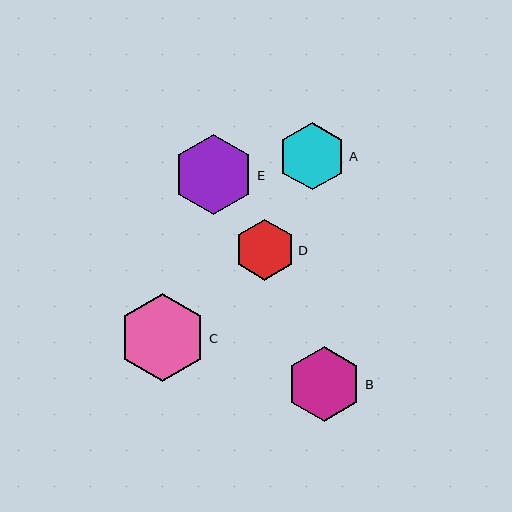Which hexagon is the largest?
Hexagon C is the largest with a size of approximately 88 pixels.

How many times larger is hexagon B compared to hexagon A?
Hexagon B is approximately 1.1 times the size of hexagon A.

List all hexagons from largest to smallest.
From largest to smallest: C, E, B, A, D.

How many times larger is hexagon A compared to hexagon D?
Hexagon A is approximately 1.1 times the size of hexagon D.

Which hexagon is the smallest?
Hexagon D is the smallest with a size of approximately 61 pixels.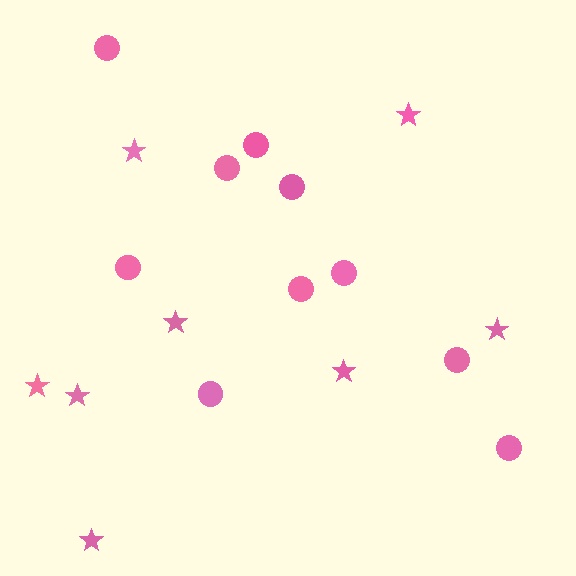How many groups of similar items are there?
There are 2 groups: one group of stars (8) and one group of circles (10).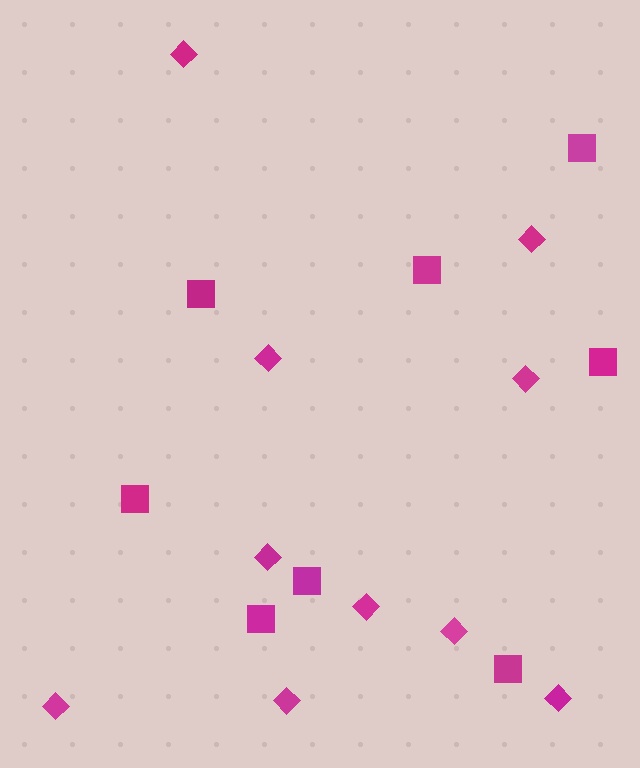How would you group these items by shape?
There are 2 groups: one group of squares (8) and one group of diamonds (10).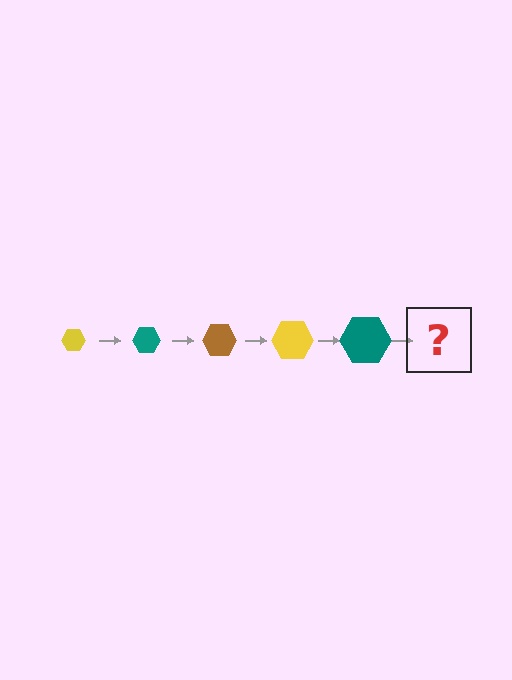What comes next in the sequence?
The next element should be a brown hexagon, larger than the previous one.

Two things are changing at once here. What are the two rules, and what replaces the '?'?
The two rules are that the hexagon grows larger each step and the color cycles through yellow, teal, and brown. The '?' should be a brown hexagon, larger than the previous one.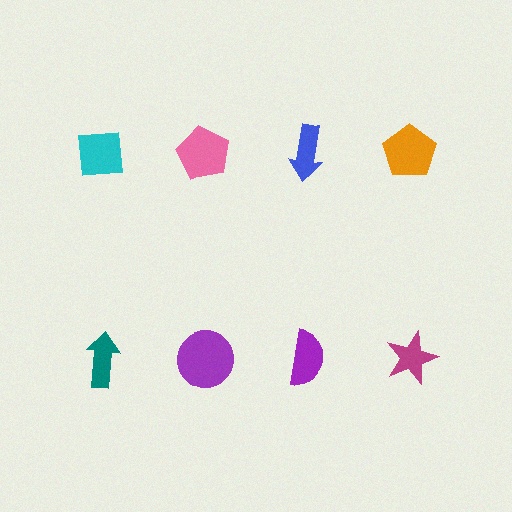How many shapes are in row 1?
4 shapes.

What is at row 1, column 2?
A pink pentagon.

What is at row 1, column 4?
An orange pentagon.